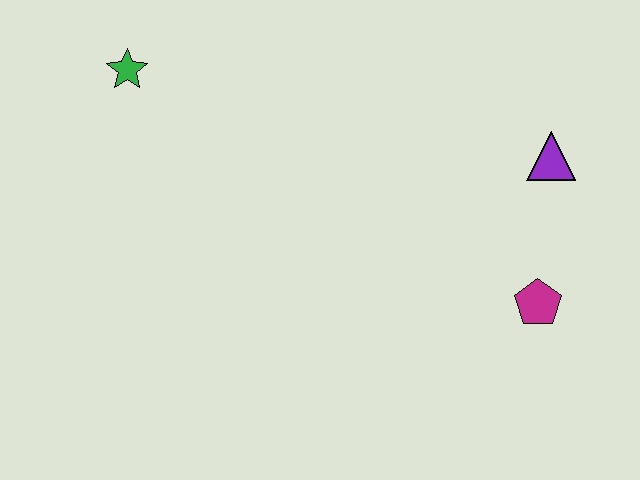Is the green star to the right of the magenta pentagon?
No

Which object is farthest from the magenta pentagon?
The green star is farthest from the magenta pentagon.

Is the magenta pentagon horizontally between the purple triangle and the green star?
Yes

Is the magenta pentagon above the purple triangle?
No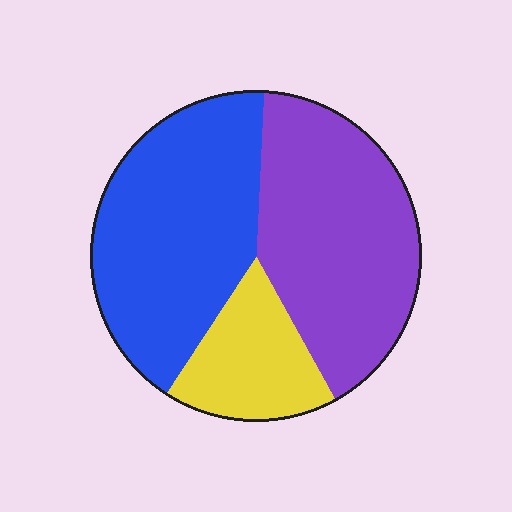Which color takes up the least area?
Yellow, at roughly 15%.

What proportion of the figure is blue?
Blue covers about 40% of the figure.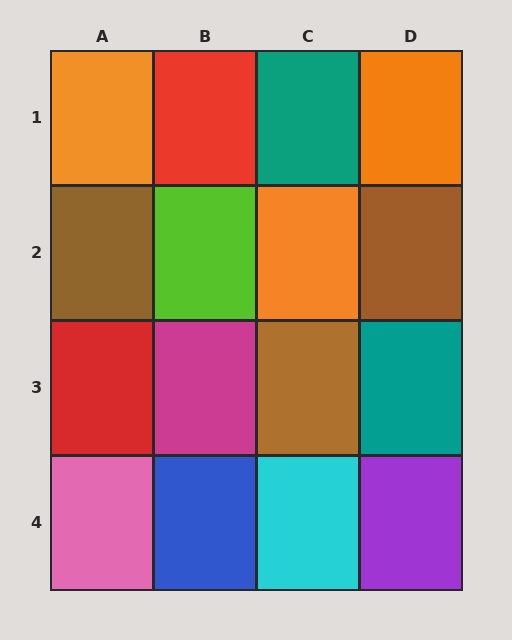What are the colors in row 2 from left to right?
Brown, lime, orange, brown.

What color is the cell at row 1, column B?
Red.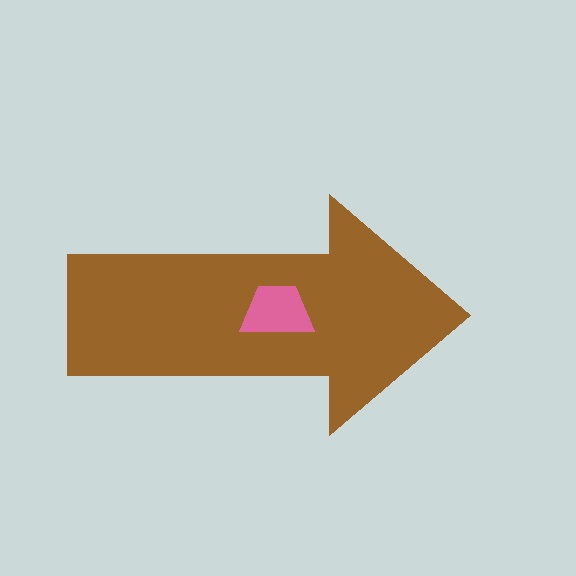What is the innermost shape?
The pink trapezoid.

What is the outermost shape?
The brown arrow.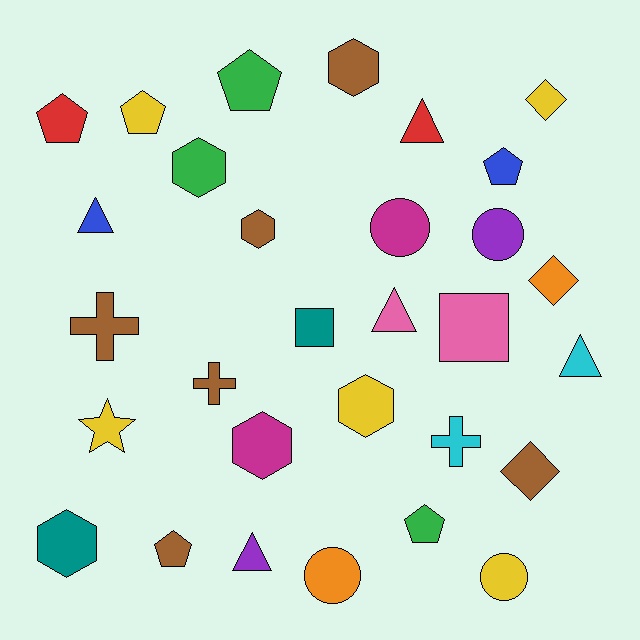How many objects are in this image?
There are 30 objects.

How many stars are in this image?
There is 1 star.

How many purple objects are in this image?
There are 2 purple objects.